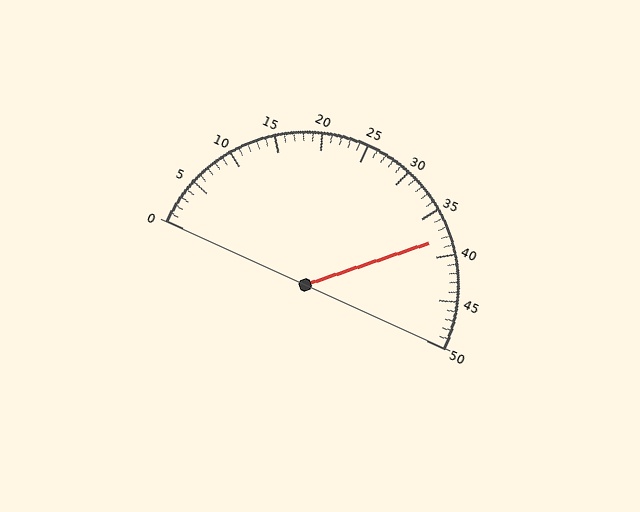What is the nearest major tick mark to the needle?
The nearest major tick mark is 40.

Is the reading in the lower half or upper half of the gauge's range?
The reading is in the upper half of the range (0 to 50).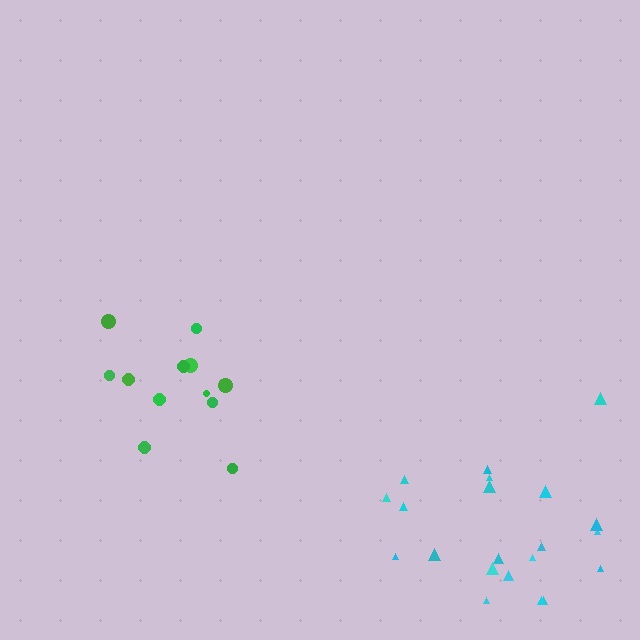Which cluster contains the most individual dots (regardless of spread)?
Cyan (21).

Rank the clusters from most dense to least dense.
green, cyan.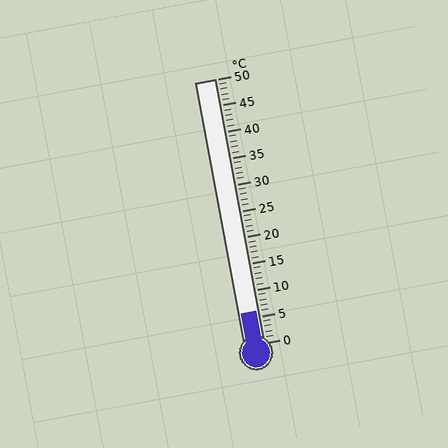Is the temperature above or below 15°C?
The temperature is below 15°C.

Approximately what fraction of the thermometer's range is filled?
The thermometer is filled to approximately 10% of its range.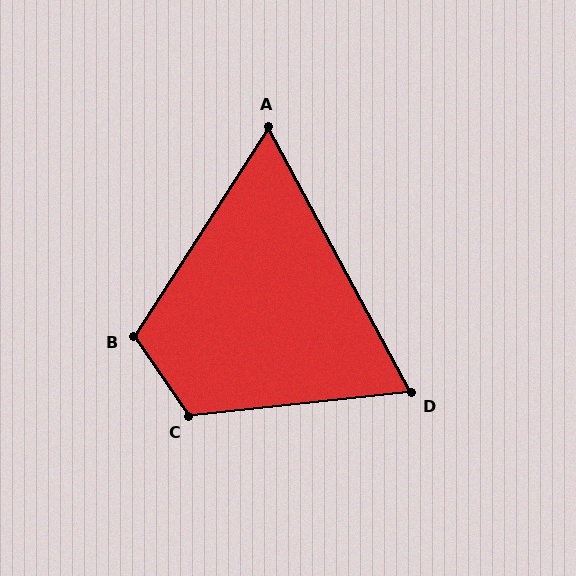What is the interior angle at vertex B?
Approximately 112 degrees (obtuse).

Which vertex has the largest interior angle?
C, at approximately 119 degrees.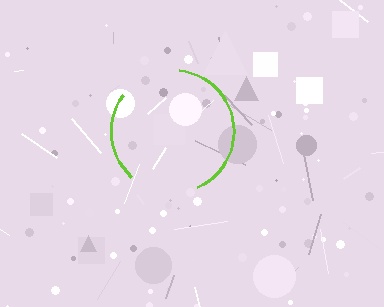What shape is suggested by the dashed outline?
The dashed outline suggests a circle.